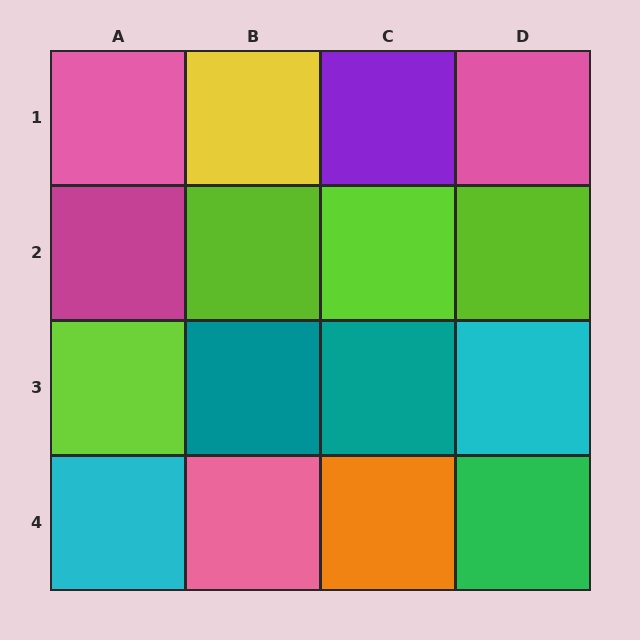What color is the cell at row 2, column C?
Lime.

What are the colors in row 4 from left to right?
Cyan, pink, orange, green.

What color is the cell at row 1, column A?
Pink.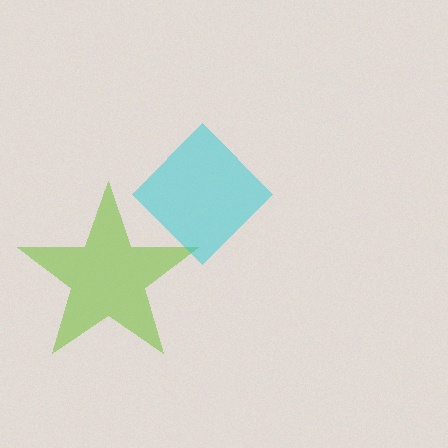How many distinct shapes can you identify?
There are 2 distinct shapes: a lime star, a cyan diamond.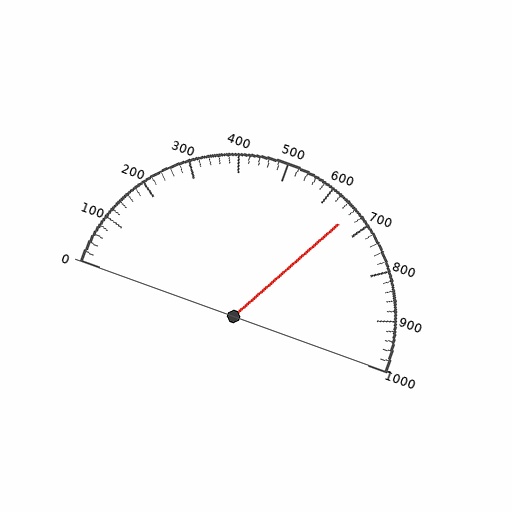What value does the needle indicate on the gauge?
The needle indicates approximately 660.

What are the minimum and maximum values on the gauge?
The gauge ranges from 0 to 1000.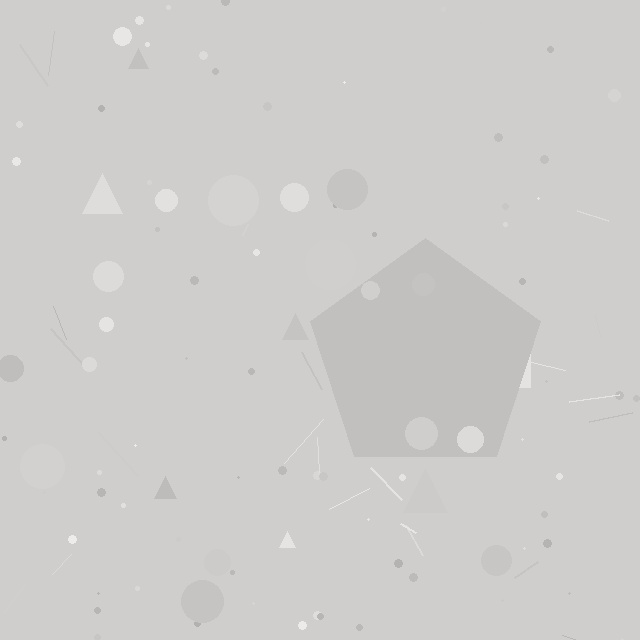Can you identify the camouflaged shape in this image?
The camouflaged shape is a pentagon.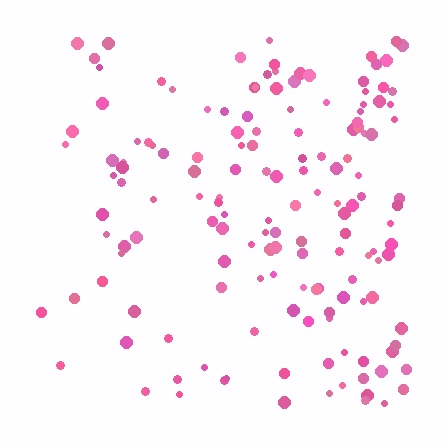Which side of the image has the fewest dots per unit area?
The left.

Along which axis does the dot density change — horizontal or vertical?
Horizontal.